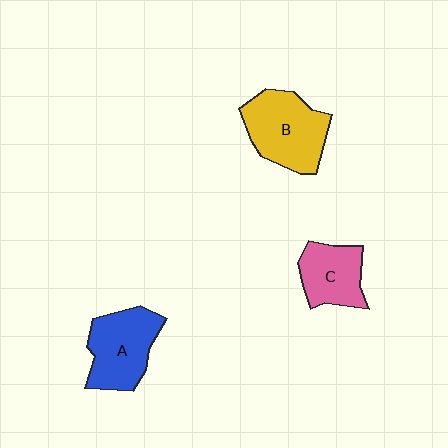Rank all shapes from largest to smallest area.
From largest to smallest: B (yellow), A (blue), C (pink).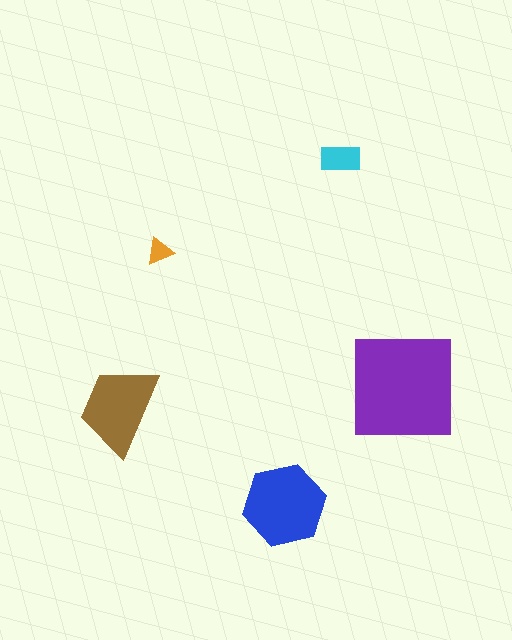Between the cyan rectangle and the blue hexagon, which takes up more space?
The blue hexagon.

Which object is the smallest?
The orange triangle.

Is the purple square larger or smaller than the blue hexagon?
Larger.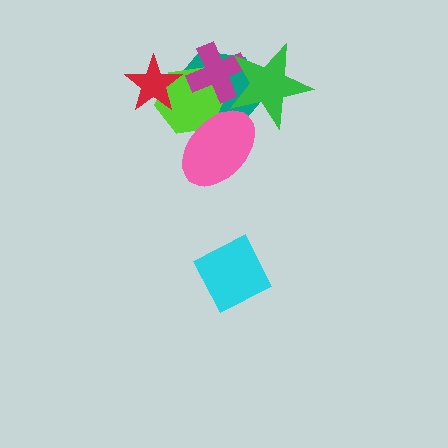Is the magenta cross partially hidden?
Yes, it is partially covered by another shape.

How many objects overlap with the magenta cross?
3 objects overlap with the magenta cross.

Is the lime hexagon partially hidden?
Yes, it is partially covered by another shape.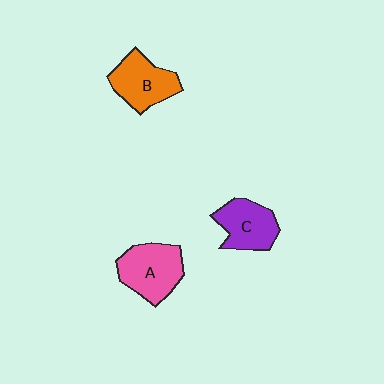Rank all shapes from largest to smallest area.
From largest to smallest: A (pink), B (orange), C (purple).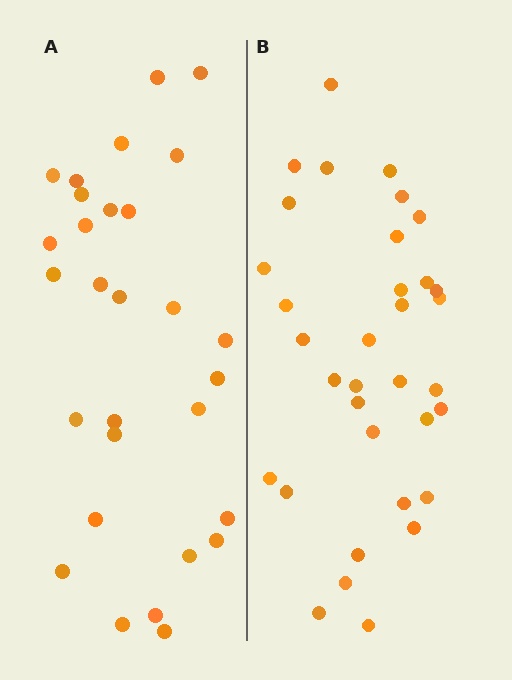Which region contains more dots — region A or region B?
Region B (the right region) has more dots.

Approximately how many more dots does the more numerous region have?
Region B has about 5 more dots than region A.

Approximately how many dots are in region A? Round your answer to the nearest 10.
About 30 dots. (The exact count is 29, which rounds to 30.)